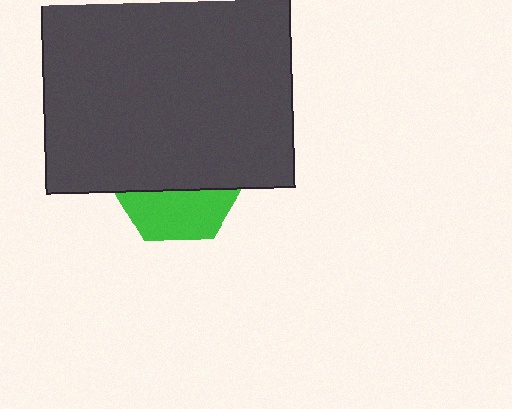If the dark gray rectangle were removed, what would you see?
You would see the complete green hexagon.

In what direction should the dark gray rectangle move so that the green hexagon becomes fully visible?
The dark gray rectangle should move up. That is the shortest direction to clear the overlap and leave the green hexagon fully visible.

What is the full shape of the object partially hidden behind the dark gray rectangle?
The partially hidden object is a green hexagon.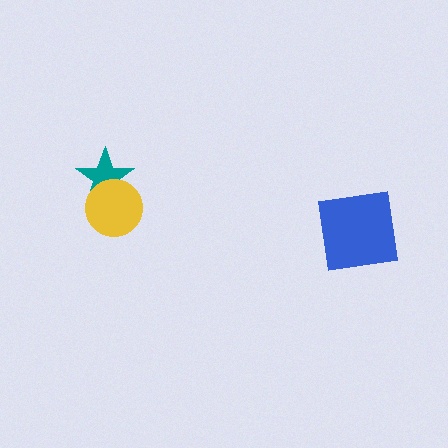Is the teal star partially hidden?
Yes, it is partially covered by another shape.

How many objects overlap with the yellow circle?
1 object overlaps with the yellow circle.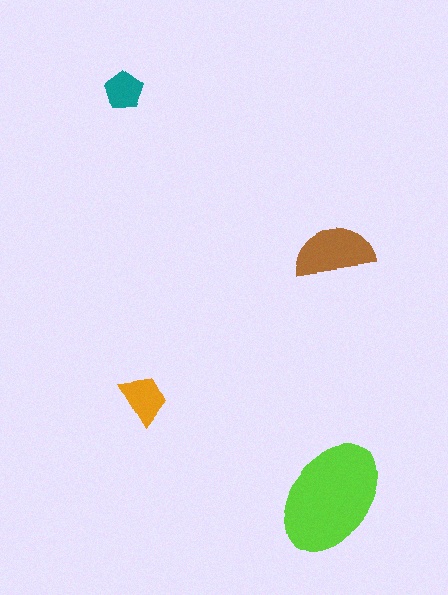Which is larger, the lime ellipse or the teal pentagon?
The lime ellipse.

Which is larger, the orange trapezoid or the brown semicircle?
The brown semicircle.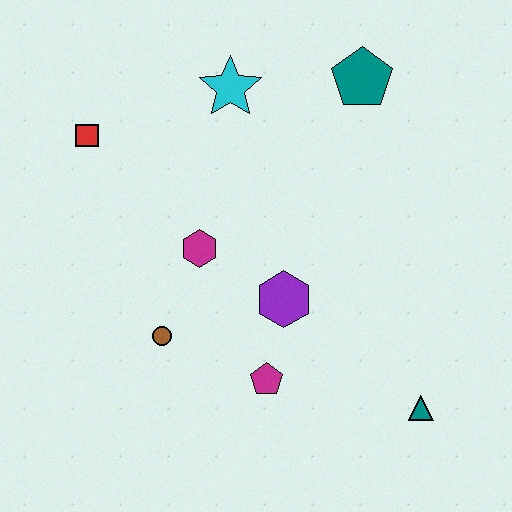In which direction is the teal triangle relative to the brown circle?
The teal triangle is to the right of the brown circle.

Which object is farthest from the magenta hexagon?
The teal triangle is farthest from the magenta hexagon.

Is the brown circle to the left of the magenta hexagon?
Yes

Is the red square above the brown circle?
Yes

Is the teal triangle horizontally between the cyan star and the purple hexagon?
No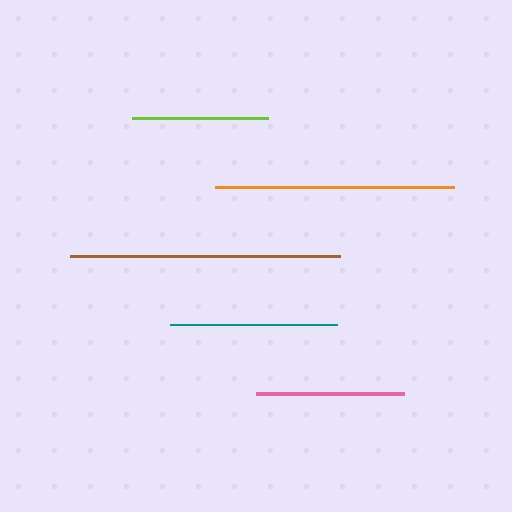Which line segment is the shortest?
The lime line is the shortest at approximately 136 pixels.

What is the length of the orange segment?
The orange segment is approximately 240 pixels long.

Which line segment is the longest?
The brown line is the longest at approximately 270 pixels.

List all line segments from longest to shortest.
From longest to shortest: brown, orange, teal, pink, lime.